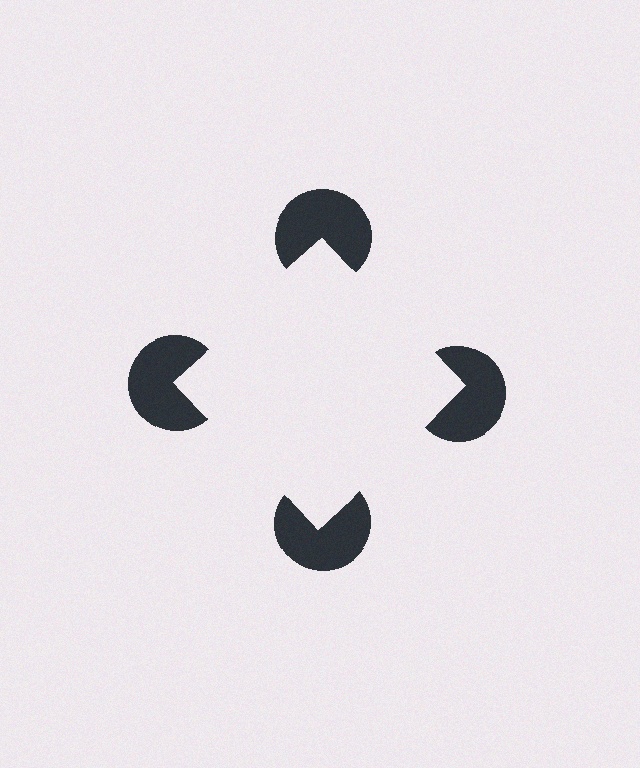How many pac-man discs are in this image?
There are 4 — one at each vertex of the illusory square.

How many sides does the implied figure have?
4 sides.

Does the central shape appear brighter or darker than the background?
It typically appears slightly brighter than the background, even though no actual brightness change is drawn.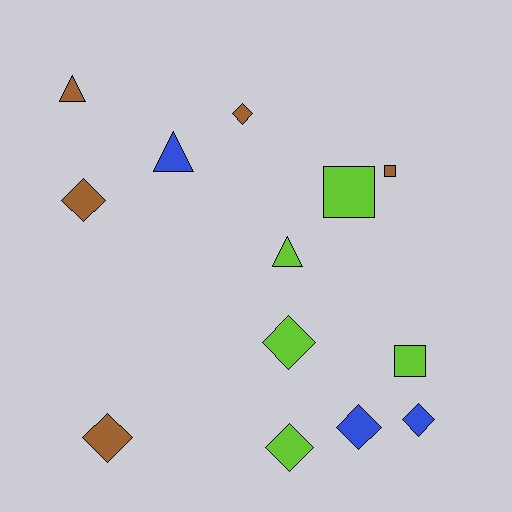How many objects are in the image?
There are 13 objects.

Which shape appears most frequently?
Diamond, with 7 objects.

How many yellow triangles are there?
There are no yellow triangles.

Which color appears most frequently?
Brown, with 5 objects.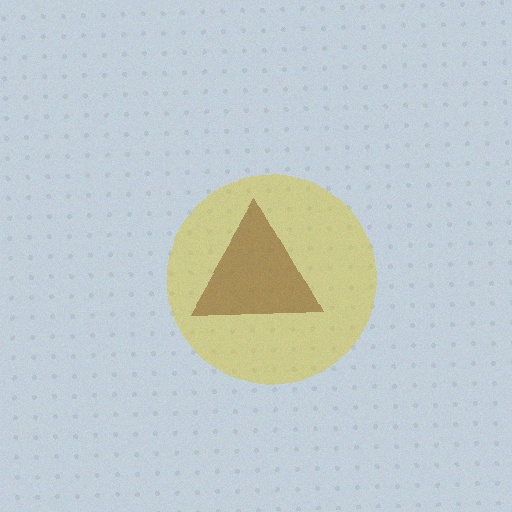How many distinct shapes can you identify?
There are 2 distinct shapes: a yellow circle, a brown triangle.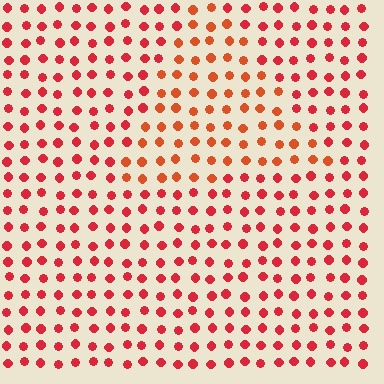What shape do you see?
I see a triangle.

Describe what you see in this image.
The image is filled with small red elements in a uniform arrangement. A triangle-shaped region is visible where the elements are tinted to a slightly different hue, forming a subtle color boundary.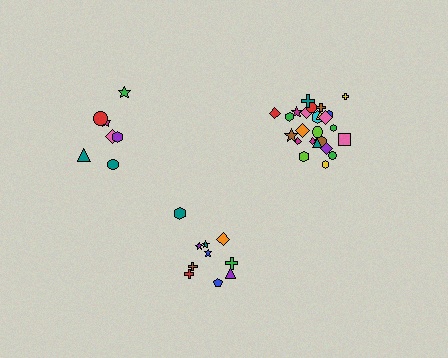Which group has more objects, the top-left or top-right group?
The top-right group.